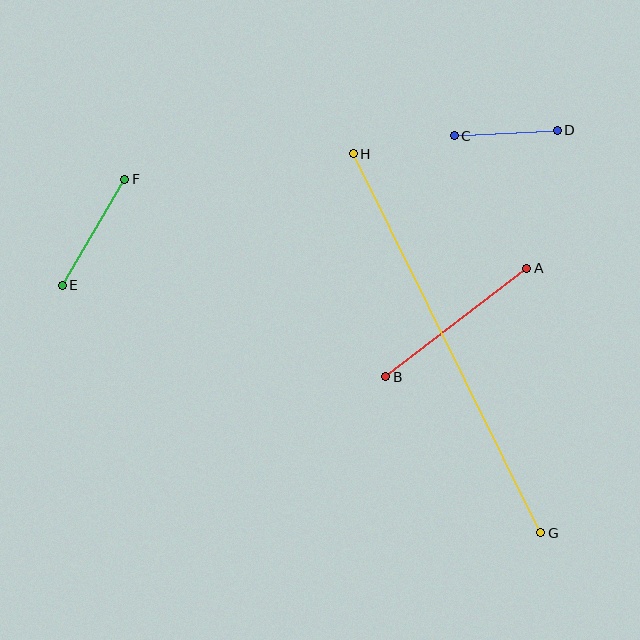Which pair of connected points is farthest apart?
Points G and H are farthest apart.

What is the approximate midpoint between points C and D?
The midpoint is at approximately (506, 133) pixels.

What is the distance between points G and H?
The distance is approximately 423 pixels.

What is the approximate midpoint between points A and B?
The midpoint is at approximately (456, 322) pixels.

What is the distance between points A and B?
The distance is approximately 178 pixels.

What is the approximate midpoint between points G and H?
The midpoint is at approximately (447, 343) pixels.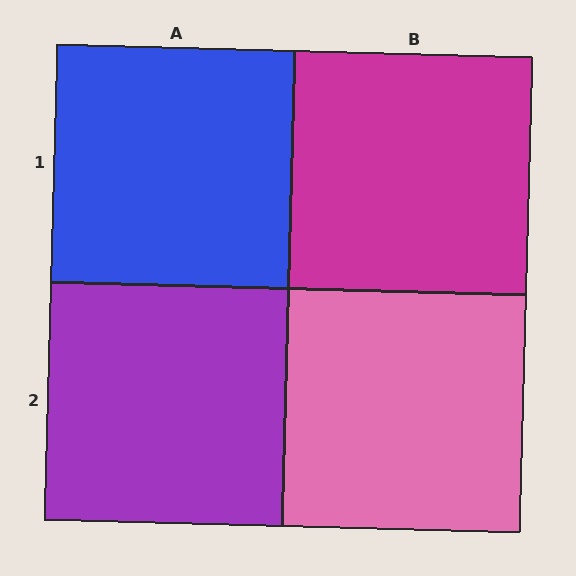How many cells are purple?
1 cell is purple.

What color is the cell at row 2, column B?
Pink.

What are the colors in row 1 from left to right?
Blue, magenta.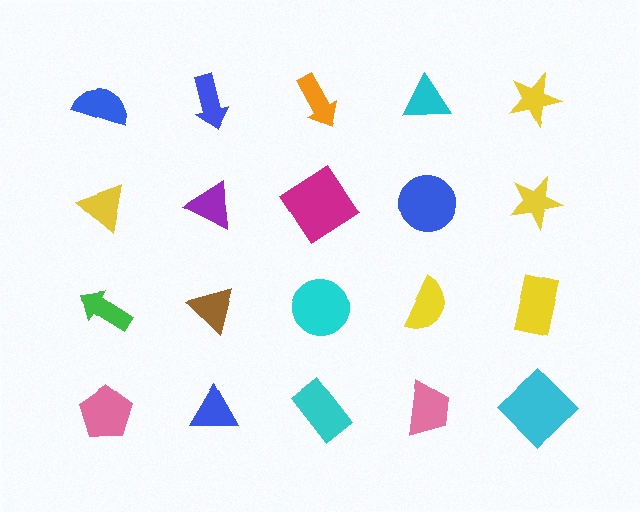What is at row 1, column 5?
A yellow star.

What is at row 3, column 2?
A brown triangle.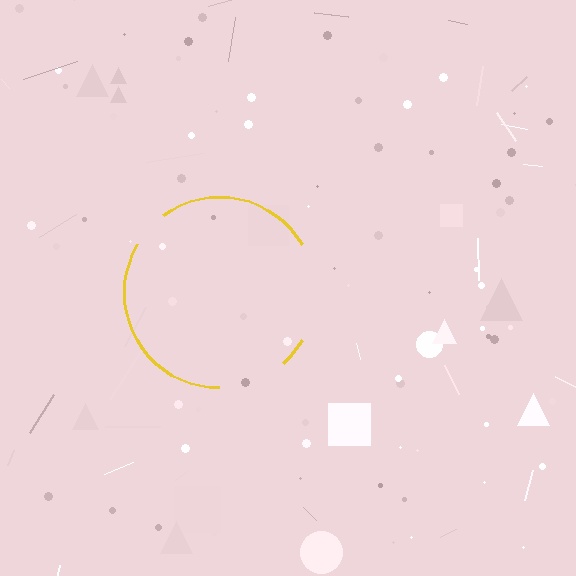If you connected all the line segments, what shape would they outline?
They would outline a circle.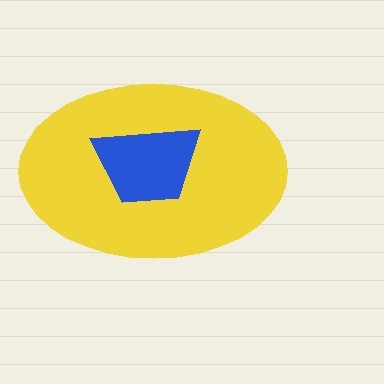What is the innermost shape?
The blue trapezoid.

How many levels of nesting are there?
2.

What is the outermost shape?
The yellow ellipse.